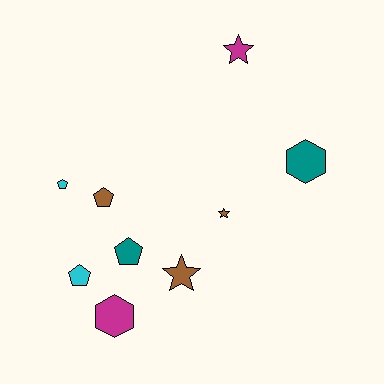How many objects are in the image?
There are 9 objects.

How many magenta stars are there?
There is 1 magenta star.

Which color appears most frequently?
Brown, with 3 objects.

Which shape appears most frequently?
Pentagon, with 4 objects.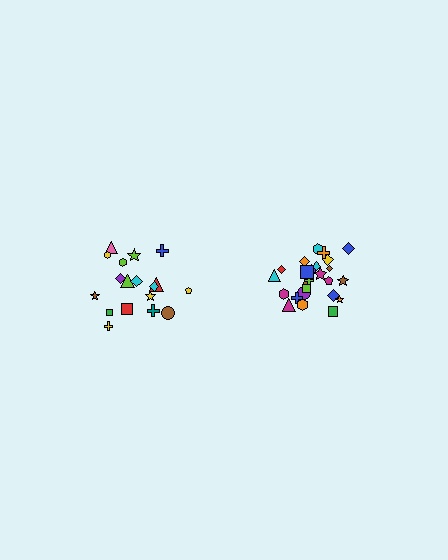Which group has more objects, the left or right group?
The right group.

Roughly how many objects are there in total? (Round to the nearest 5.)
Roughly 45 objects in total.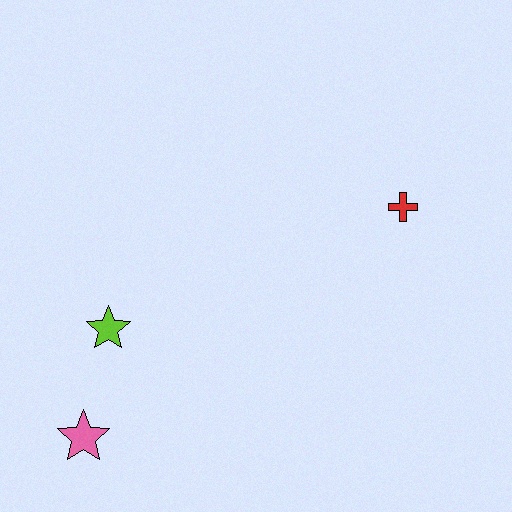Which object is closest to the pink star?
The lime star is closest to the pink star.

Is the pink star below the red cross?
Yes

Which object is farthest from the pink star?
The red cross is farthest from the pink star.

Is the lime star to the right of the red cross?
No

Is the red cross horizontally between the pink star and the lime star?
No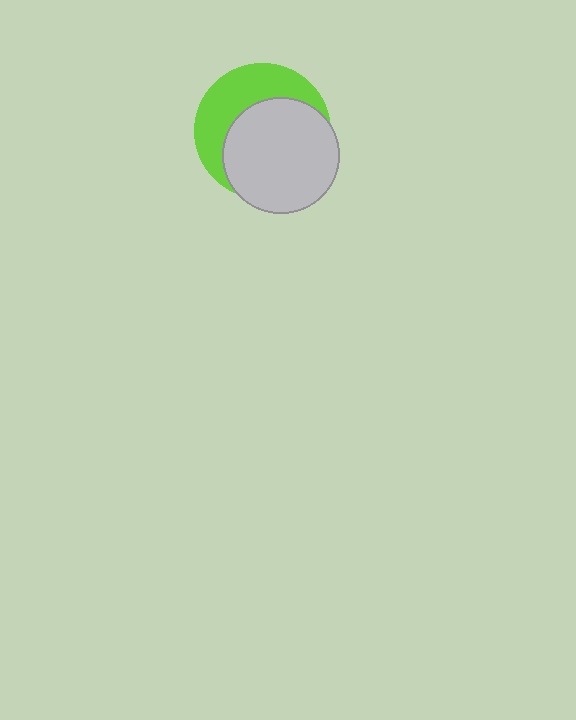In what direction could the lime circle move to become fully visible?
The lime circle could move toward the upper-left. That would shift it out from behind the light gray circle entirely.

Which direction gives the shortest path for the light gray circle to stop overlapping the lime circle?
Moving toward the lower-right gives the shortest separation.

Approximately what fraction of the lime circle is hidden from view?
Roughly 59% of the lime circle is hidden behind the light gray circle.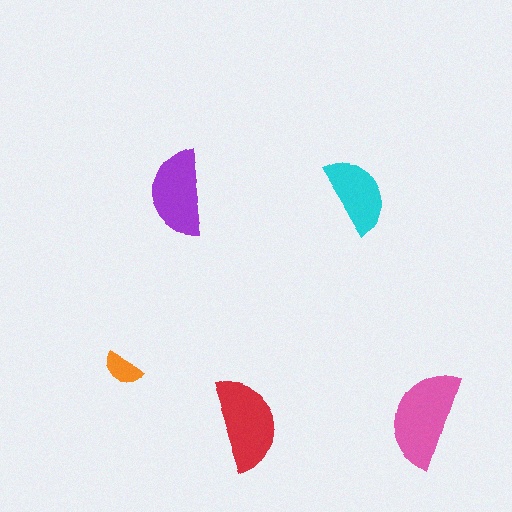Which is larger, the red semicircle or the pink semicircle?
The pink one.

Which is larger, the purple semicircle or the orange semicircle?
The purple one.